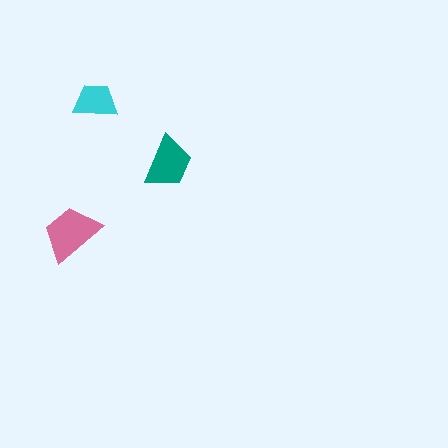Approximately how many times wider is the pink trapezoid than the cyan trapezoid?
About 1.5 times wider.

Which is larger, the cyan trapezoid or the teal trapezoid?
The teal one.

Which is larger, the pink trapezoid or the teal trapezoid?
The pink one.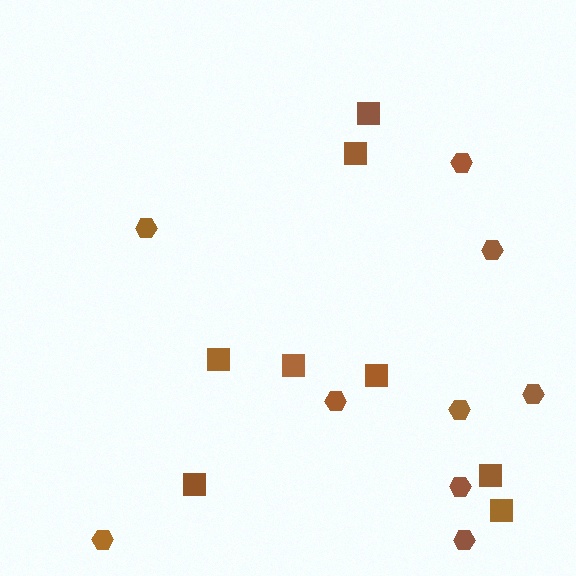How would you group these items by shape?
There are 2 groups: one group of hexagons (9) and one group of squares (8).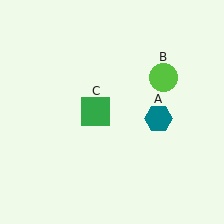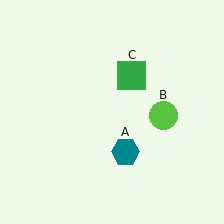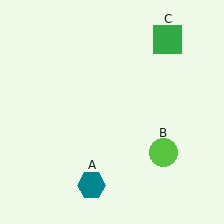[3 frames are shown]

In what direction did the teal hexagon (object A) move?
The teal hexagon (object A) moved down and to the left.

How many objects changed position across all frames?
3 objects changed position: teal hexagon (object A), lime circle (object B), green square (object C).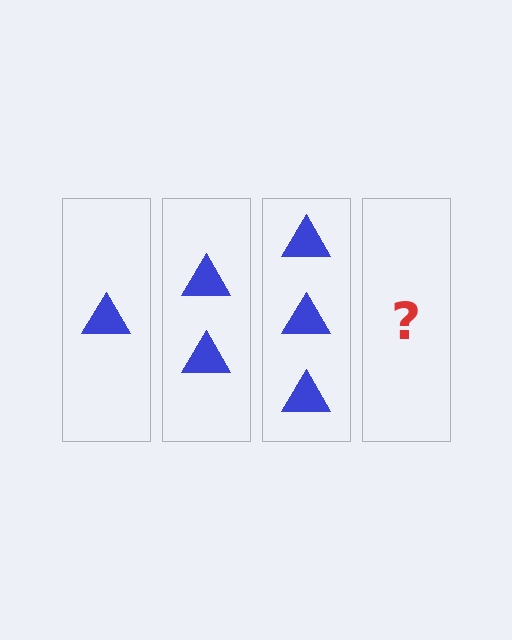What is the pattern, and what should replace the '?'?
The pattern is that each step adds one more triangle. The '?' should be 4 triangles.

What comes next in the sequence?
The next element should be 4 triangles.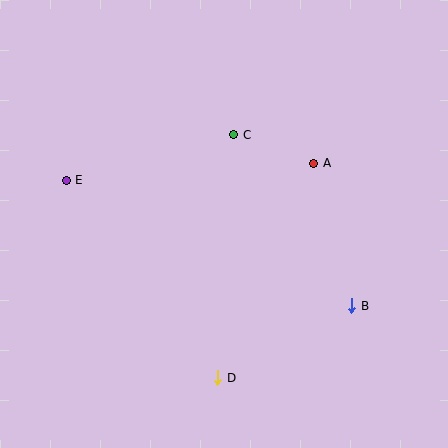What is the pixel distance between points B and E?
The distance between B and E is 312 pixels.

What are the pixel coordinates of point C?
Point C is at (234, 135).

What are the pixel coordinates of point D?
Point D is at (218, 378).